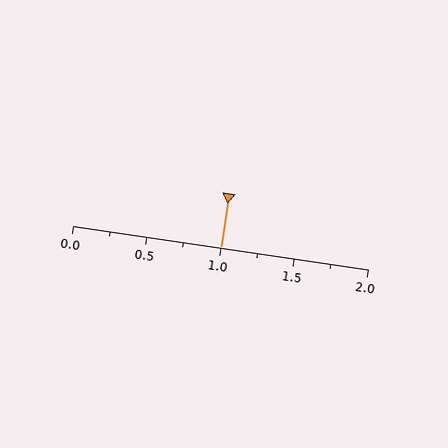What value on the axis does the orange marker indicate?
The marker indicates approximately 1.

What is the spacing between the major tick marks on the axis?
The major ticks are spaced 0.5 apart.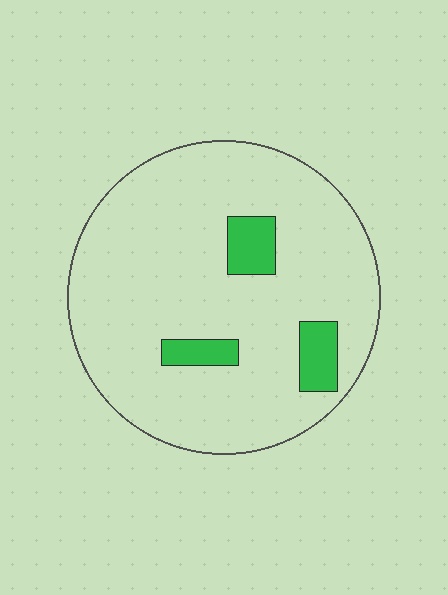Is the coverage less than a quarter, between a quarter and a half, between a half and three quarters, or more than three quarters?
Less than a quarter.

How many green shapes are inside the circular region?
3.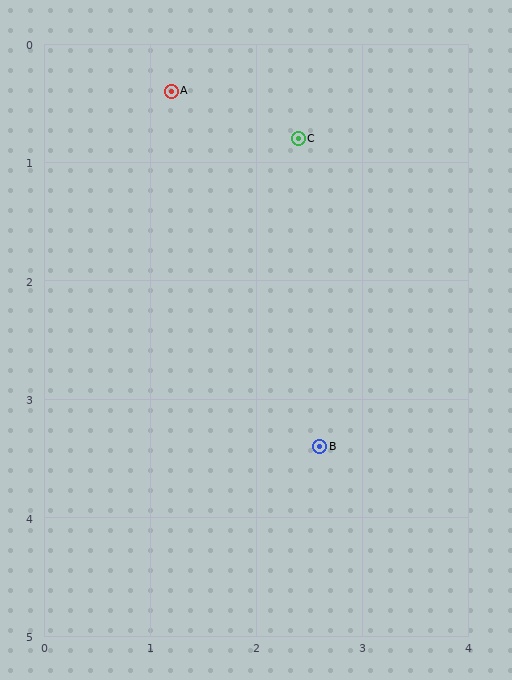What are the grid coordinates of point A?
Point A is at approximately (1.2, 0.4).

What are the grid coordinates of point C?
Point C is at approximately (2.4, 0.8).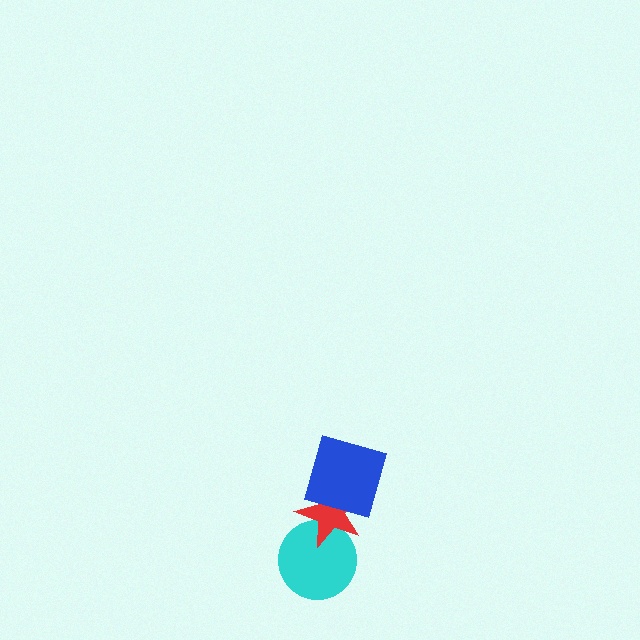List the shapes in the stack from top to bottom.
From top to bottom: the blue square, the red star, the cyan circle.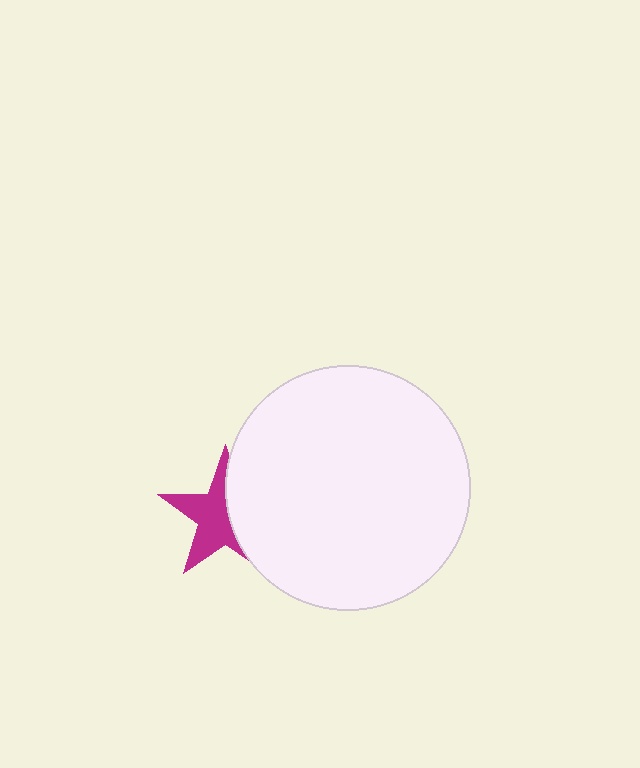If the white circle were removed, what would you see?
You would see the complete magenta star.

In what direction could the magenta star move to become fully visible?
The magenta star could move left. That would shift it out from behind the white circle entirely.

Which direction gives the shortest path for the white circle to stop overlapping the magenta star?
Moving right gives the shortest separation.